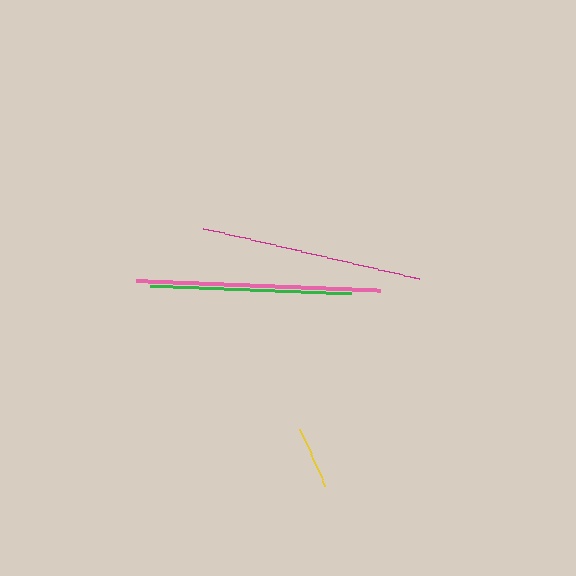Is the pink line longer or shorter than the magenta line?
The pink line is longer than the magenta line.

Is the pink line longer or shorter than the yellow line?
The pink line is longer than the yellow line.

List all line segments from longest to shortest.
From longest to shortest: pink, magenta, green, yellow.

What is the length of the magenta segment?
The magenta segment is approximately 222 pixels long.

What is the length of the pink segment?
The pink segment is approximately 244 pixels long.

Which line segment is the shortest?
The yellow line is the shortest at approximately 62 pixels.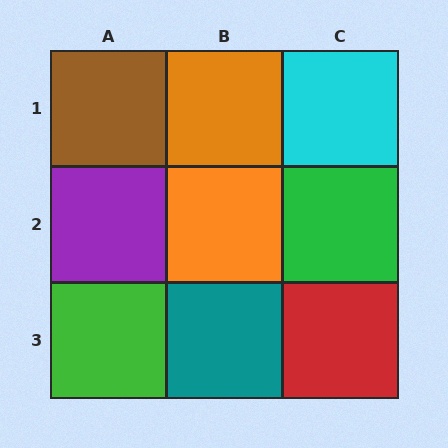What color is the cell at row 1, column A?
Brown.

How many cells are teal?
1 cell is teal.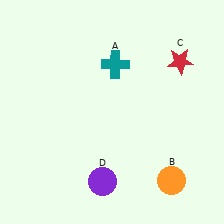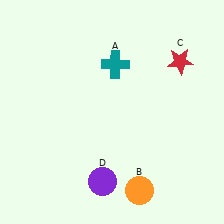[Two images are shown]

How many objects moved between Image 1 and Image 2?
1 object moved between the two images.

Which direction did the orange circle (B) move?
The orange circle (B) moved left.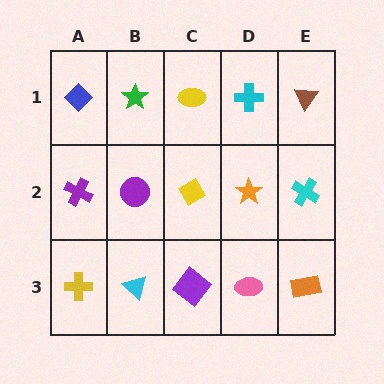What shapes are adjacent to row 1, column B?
A purple circle (row 2, column B), a blue diamond (row 1, column A), a yellow ellipse (row 1, column C).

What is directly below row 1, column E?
A cyan cross.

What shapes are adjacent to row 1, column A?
A purple cross (row 2, column A), a green star (row 1, column B).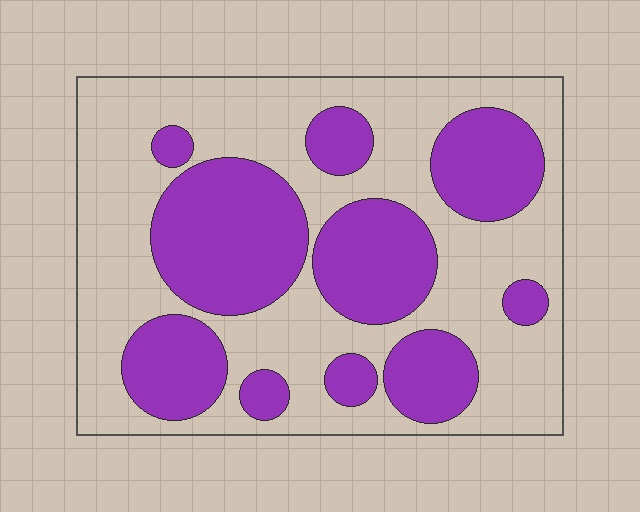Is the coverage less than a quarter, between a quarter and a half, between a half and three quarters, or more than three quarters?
Between a quarter and a half.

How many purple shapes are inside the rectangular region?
10.